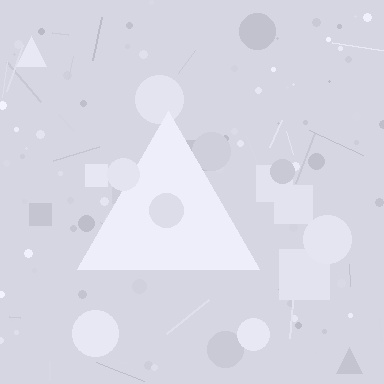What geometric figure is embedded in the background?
A triangle is embedded in the background.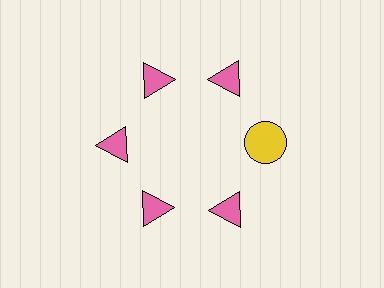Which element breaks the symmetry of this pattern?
The yellow circle at roughly the 3 o'clock position breaks the symmetry. All other shapes are pink triangles.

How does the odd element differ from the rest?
It differs in both color (yellow instead of pink) and shape (circle instead of triangle).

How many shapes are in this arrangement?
There are 6 shapes arranged in a ring pattern.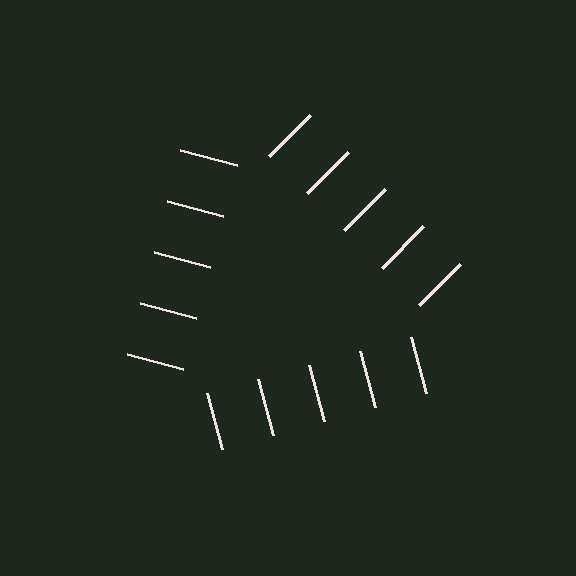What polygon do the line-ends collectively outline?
An illusory triangle — the line segments terminate on its edges but no continuous stroke is drawn.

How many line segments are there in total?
15 — 5 along each of the 3 edges.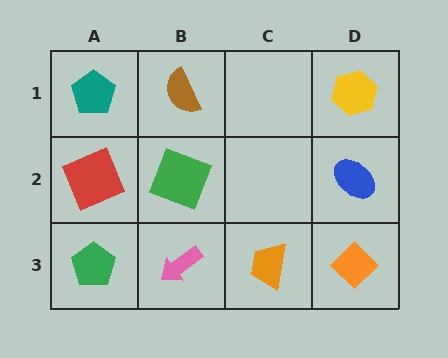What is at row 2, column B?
A green square.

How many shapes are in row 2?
3 shapes.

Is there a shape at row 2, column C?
No, that cell is empty.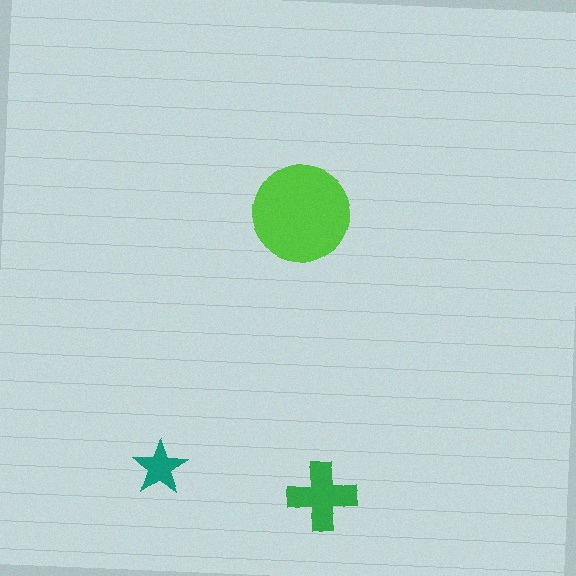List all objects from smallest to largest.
The teal star, the green cross, the lime circle.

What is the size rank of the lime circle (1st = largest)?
1st.